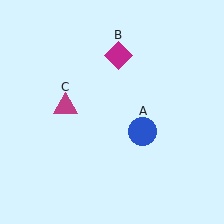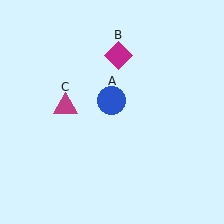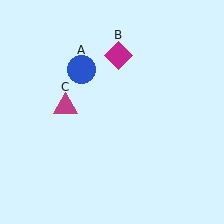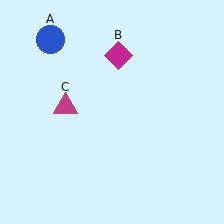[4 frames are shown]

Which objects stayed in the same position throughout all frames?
Magenta diamond (object B) and magenta triangle (object C) remained stationary.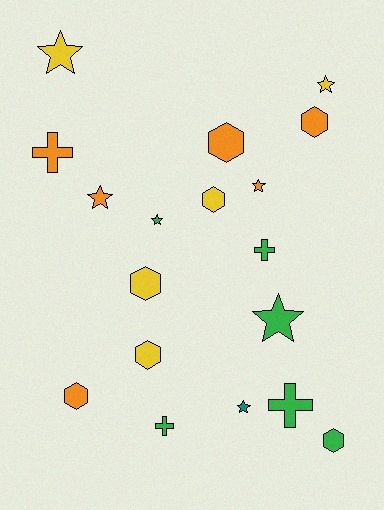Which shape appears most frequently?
Hexagon, with 7 objects.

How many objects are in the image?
There are 18 objects.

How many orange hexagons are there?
There are 3 orange hexagons.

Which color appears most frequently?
Orange, with 6 objects.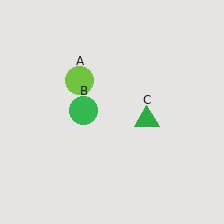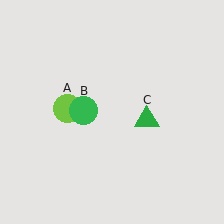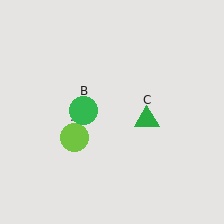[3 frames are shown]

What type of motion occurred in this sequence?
The lime circle (object A) rotated counterclockwise around the center of the scene.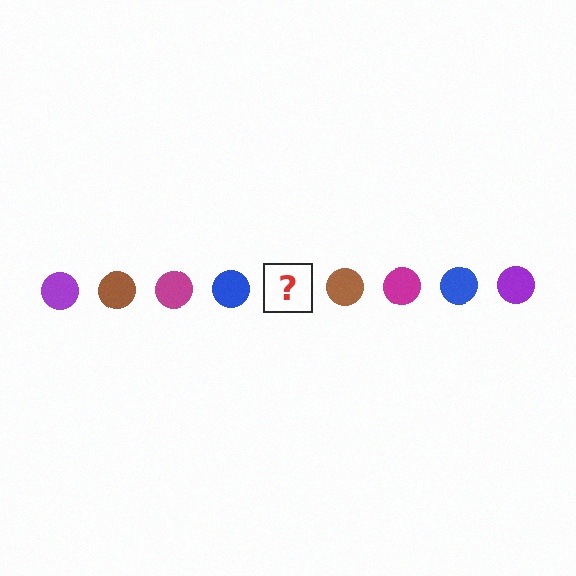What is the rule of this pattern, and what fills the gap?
The rule is that the pattern cycles through purple, brown, magenta, blue circles. The gap should be filled with a purple circle.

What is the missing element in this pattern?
The missing element is a purple circle.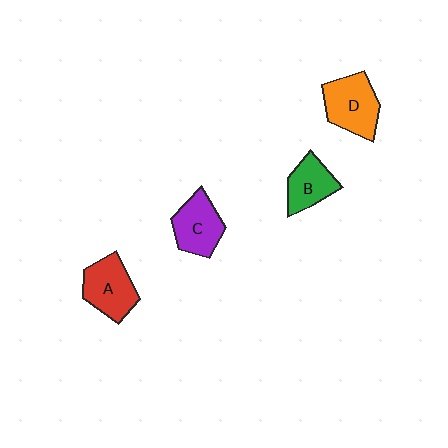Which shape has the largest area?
Shape D (orange).